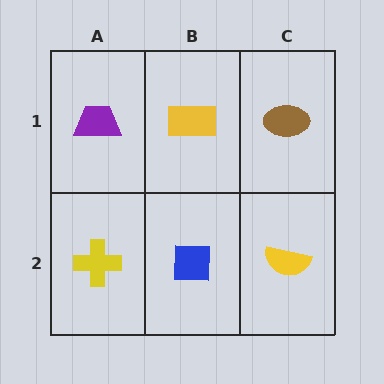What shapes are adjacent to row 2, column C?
A brown ellipse (row 1, column C), a blue square (row 2, column B).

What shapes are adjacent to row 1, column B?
A blue square (row 2, column B), a purple trapezoid (row 1, column A), a brown ellipse (row 1, column C).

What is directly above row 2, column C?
A brown ellipse.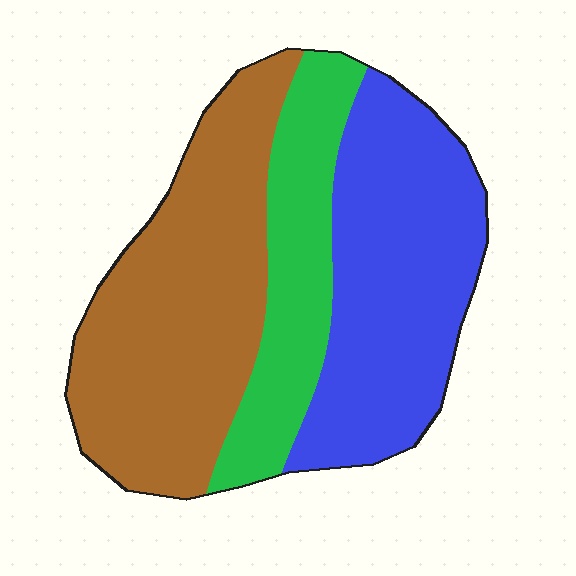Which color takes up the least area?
Green, at roughly 20%.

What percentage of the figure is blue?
Blue takes up between a quarter and a half of the figure.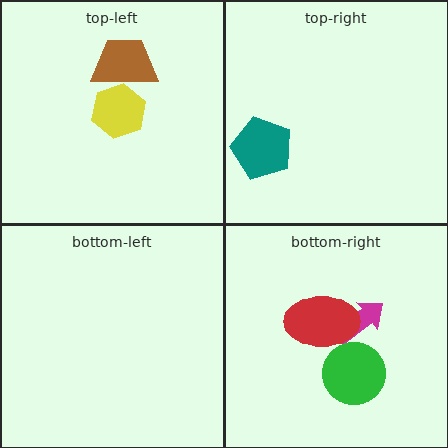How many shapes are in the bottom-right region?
3.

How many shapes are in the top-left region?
2.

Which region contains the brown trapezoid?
The top-left region.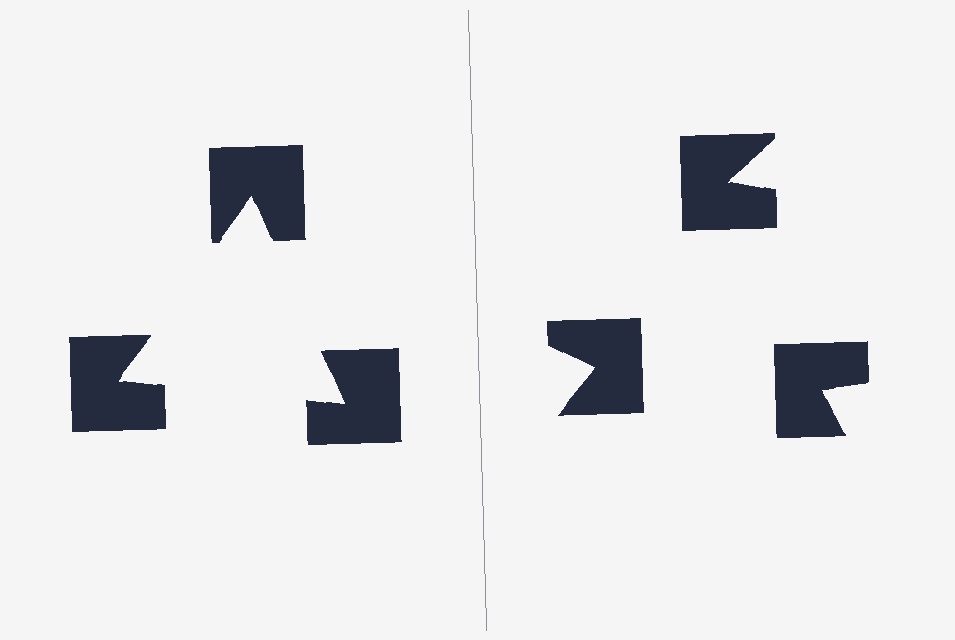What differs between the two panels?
The notched squares are positioned identically on both sides; only the wedge orientations differ. On the left they align to a triangle; on the right they are misaligned.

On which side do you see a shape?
An illusory triangle appears on the left side. On the right side the wedge cuts are rotated, so no coherent shape forms.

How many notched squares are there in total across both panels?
6 — 3 on each side.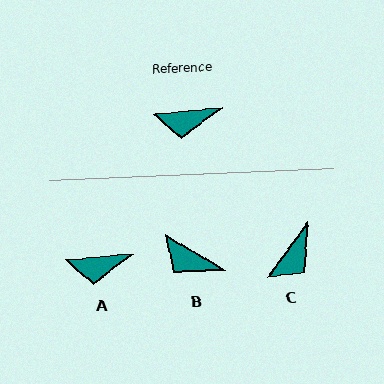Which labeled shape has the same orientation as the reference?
A.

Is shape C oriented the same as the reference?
No, it is off by about 49 degrees.